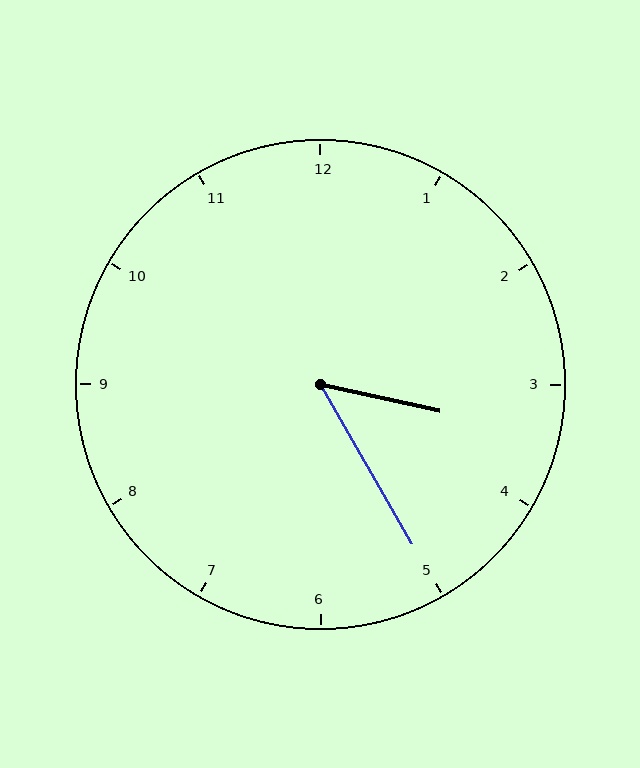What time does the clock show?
3:25.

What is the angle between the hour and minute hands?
Approximately 48 degrees.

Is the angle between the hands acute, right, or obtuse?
It is acute.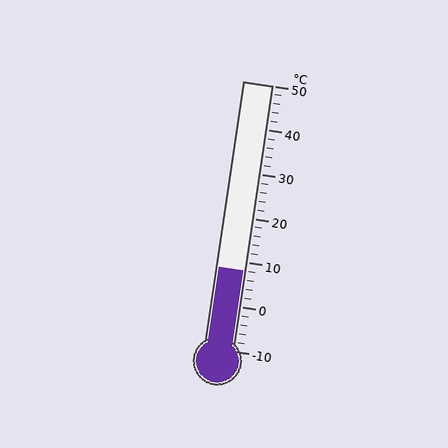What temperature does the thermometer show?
The thermometer shows approximately 8°C.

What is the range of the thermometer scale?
The thermometer scale ranges from -10°C to 50°C.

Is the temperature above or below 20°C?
The temperature is below 20°C.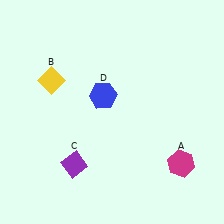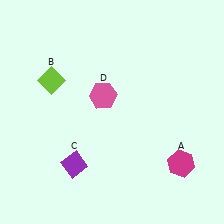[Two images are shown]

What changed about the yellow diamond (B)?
In Image 1, B is yellow. In Image 2, it changed to lime.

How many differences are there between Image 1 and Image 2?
There are 2 differences between the two images.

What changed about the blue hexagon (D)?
In Image 1, D is blue. In Image 2, it changed to pink.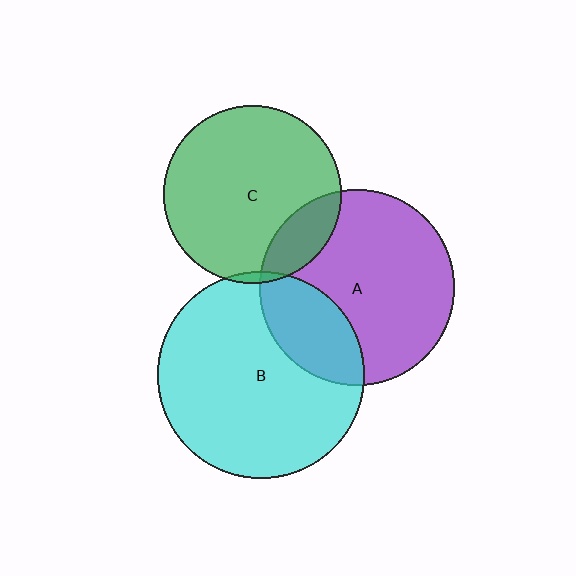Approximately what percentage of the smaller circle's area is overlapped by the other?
Approximately 15%.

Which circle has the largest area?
Circle B (cyan).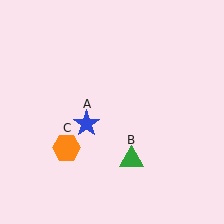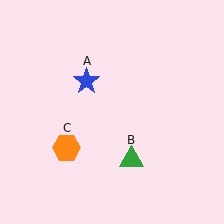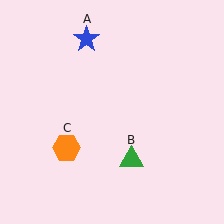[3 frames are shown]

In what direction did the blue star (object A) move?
The blue star (object A) moved up.